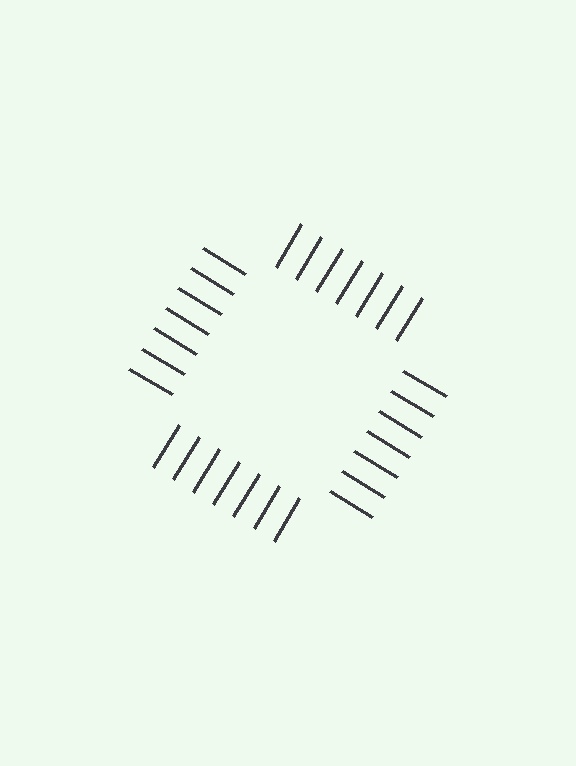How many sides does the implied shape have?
4 sides — the line-ends trace a square.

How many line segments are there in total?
28 — 7 along each of the 4 edges.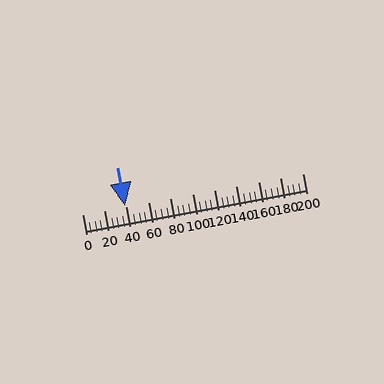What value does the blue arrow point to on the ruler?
The blue arrow points to approximately 38.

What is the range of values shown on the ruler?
The ruler shows values from 0 to 200.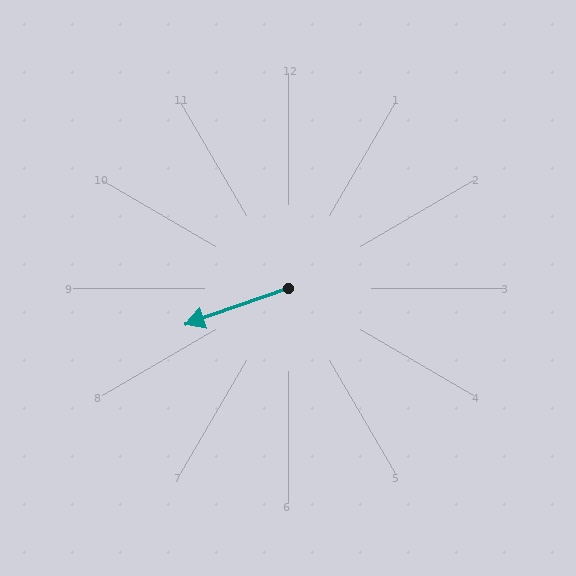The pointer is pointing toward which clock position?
Roughly 8 o'clock.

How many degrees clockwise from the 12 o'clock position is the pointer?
Approximately 251 degrees.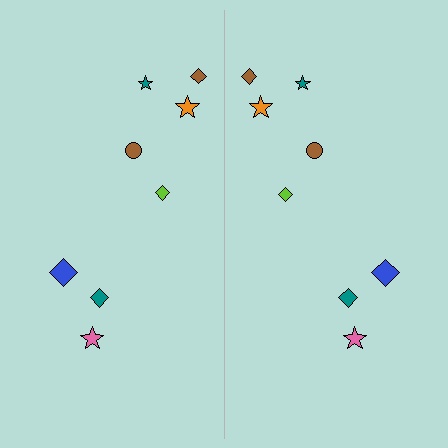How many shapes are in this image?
There are 16 shapes in this image.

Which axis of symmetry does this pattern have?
The pattern has a vertical axis of symmetry running through the center of the image.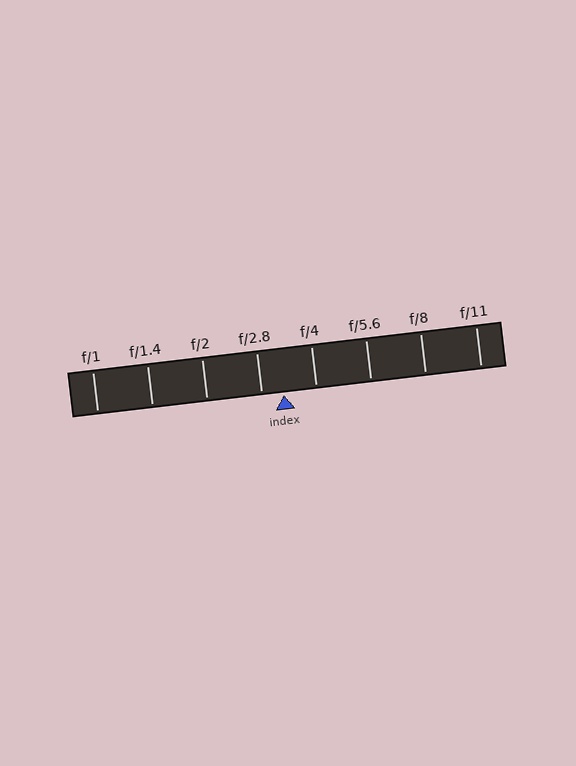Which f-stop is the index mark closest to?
The index mark is closest to f/2.8.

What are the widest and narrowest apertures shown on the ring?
The widest aperture shown is f/1 and the narrowest is f/11.